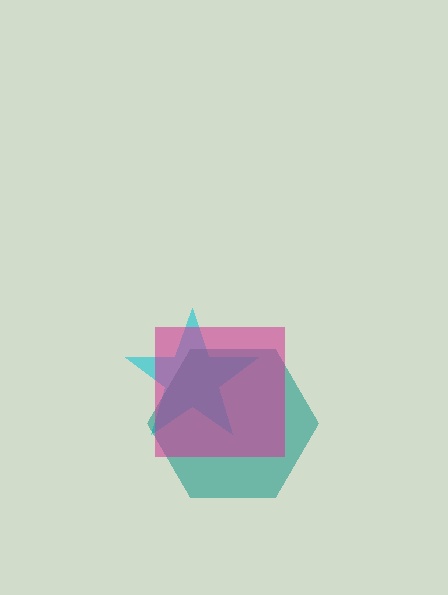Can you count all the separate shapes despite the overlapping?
Yes, there are 3 separate shapes.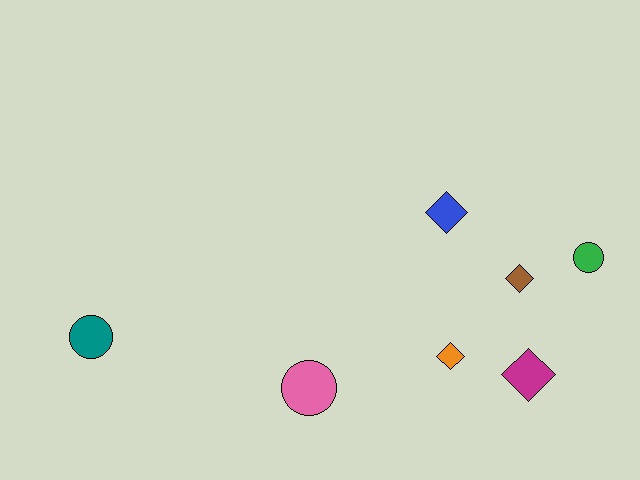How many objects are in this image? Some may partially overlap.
There are 7 objects.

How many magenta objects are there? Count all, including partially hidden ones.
There is 1 magenta object.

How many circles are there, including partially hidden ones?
There are 3 circles.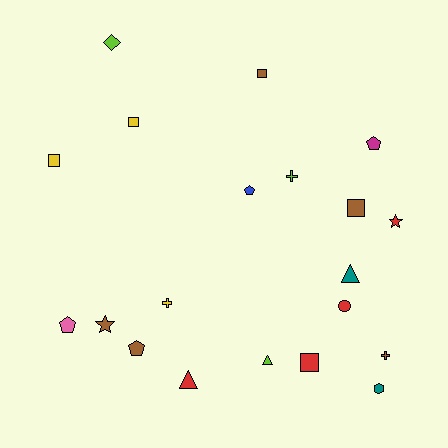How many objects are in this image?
There are 20 objects.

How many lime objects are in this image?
There are 3 lime objects.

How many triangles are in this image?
There are 3 triangles.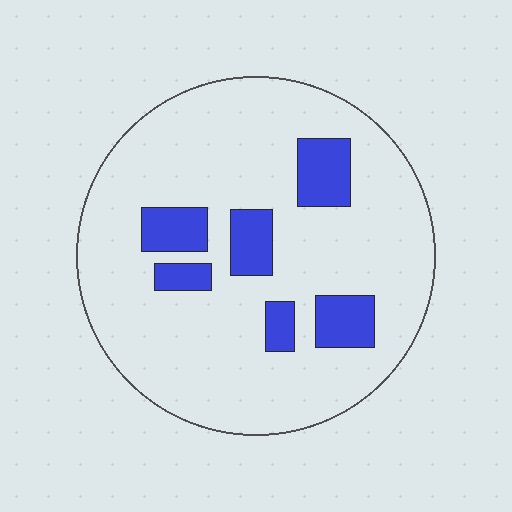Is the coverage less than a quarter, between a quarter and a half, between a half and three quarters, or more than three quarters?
Less than a quarter.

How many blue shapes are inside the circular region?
6.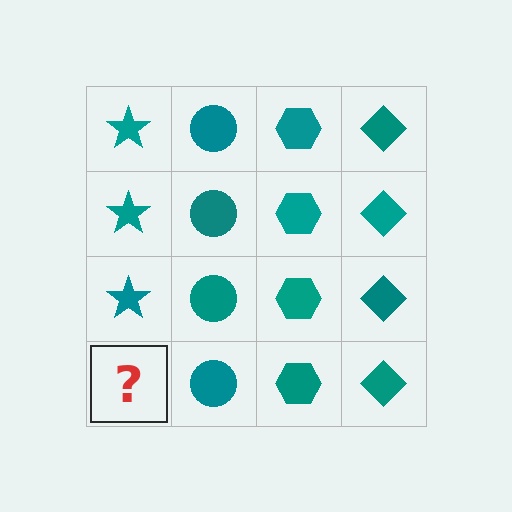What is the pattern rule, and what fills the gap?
The rule is that each column has a consistent shape. The gap should be filled with a teal star.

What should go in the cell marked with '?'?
The missing cell should contain a teal star.